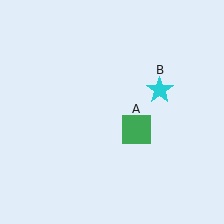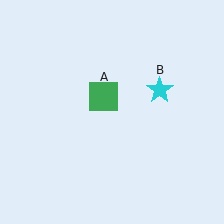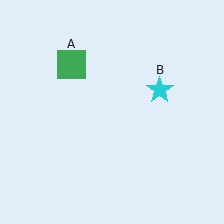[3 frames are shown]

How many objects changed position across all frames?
1 object changed position: green square (object A).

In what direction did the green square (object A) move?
The green square (object A) moved up and to the left.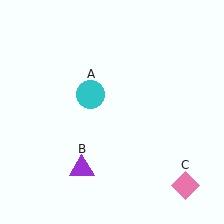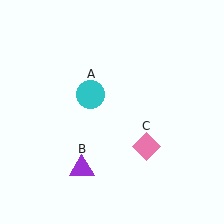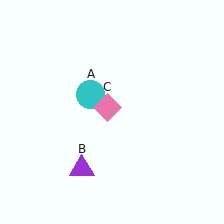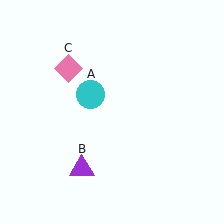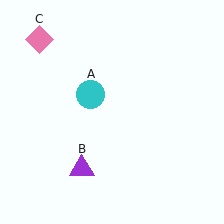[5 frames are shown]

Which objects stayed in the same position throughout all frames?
Cyan circle (object A) and purple triangle (object B) remained stationary.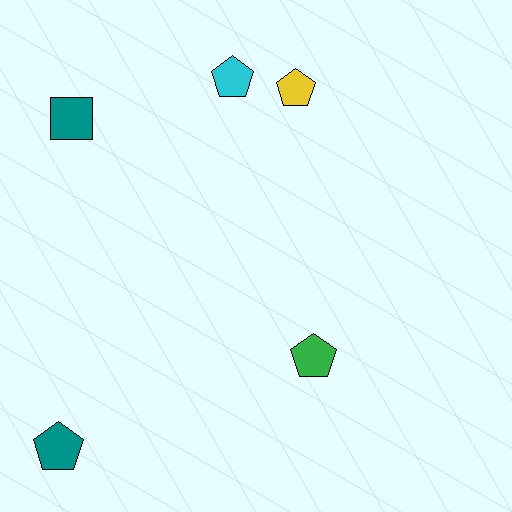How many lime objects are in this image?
There are no lime objects.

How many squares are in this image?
There is 1 square.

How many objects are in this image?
There are 5 objects.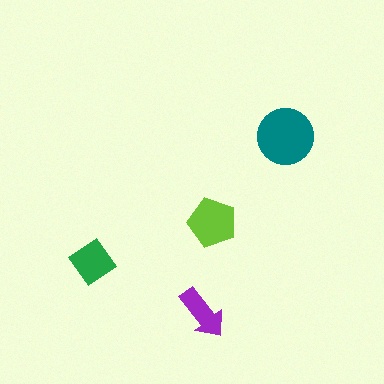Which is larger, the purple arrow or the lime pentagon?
The lime pentagon.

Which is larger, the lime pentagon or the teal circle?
The teal circle.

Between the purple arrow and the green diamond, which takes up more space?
The green diamond.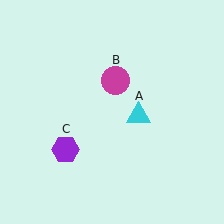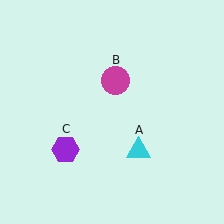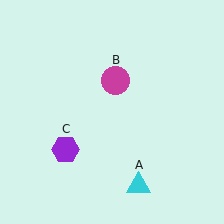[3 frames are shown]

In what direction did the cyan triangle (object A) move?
The cyan triangle (object A) moved down.